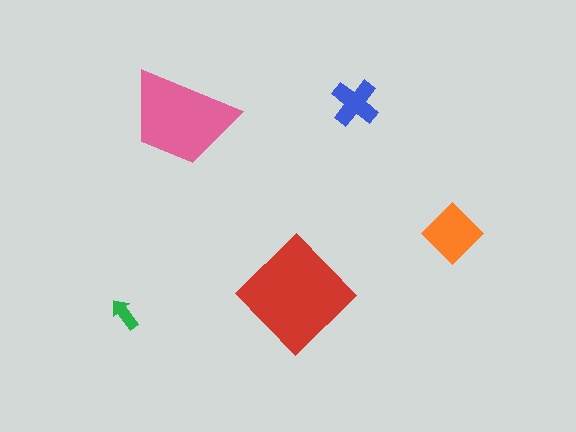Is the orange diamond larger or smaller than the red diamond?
Smaller.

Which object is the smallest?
The green arrow.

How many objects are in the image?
There are 5 objects in the image.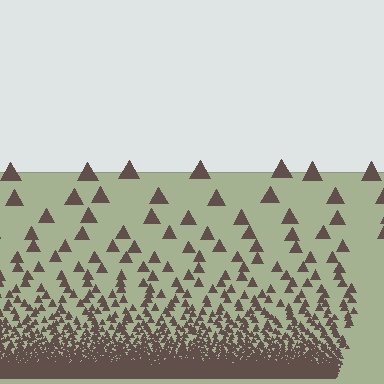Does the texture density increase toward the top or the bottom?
Density increases toward the bottom.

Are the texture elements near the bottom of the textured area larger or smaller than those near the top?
Smaller. The gradient is inverted — elements near the bottom are smaller and denser.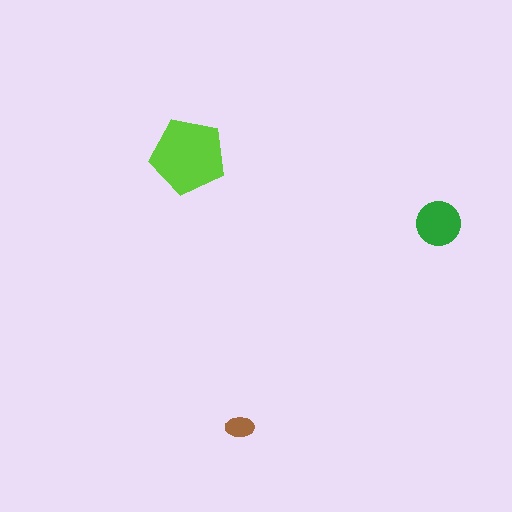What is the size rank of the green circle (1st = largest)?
2nd.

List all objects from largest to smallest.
The lime pentagon, the green circle, the brown ellipse.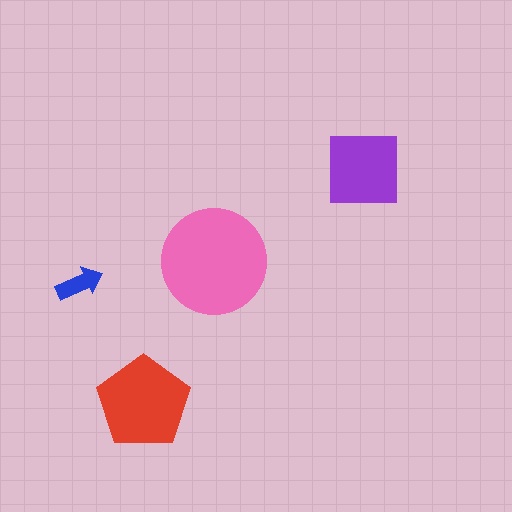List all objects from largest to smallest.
The pink circle, the red pentagon, the purple square, the blue arrow.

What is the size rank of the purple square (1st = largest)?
3rd.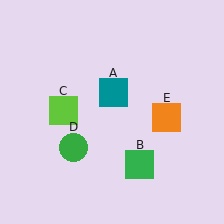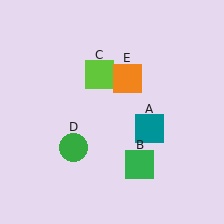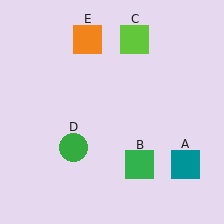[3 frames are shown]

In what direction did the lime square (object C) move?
The lime square (object C) moved up and to the right.